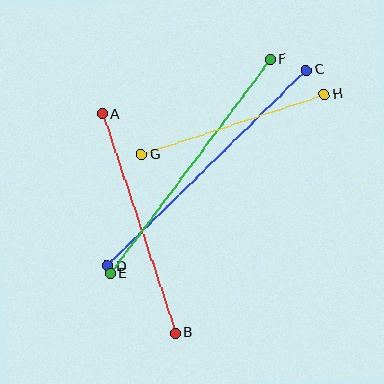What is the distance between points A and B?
The distance is approximately 231 pixels.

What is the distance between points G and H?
The distance is approximately 192 pixels.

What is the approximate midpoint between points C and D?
The midpoint is at approximately (207, 168) pixels.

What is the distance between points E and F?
The distance is approximately 267 pixels.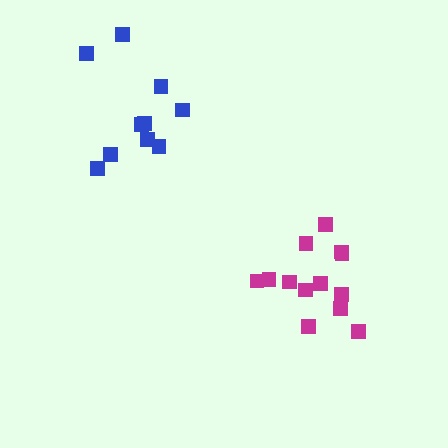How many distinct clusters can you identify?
There are 2 distinct clusters.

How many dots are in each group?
Group 1: 10 dots, Group 2: 13 dots (23 total).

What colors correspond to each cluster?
The clusters are colored: blue, magenta.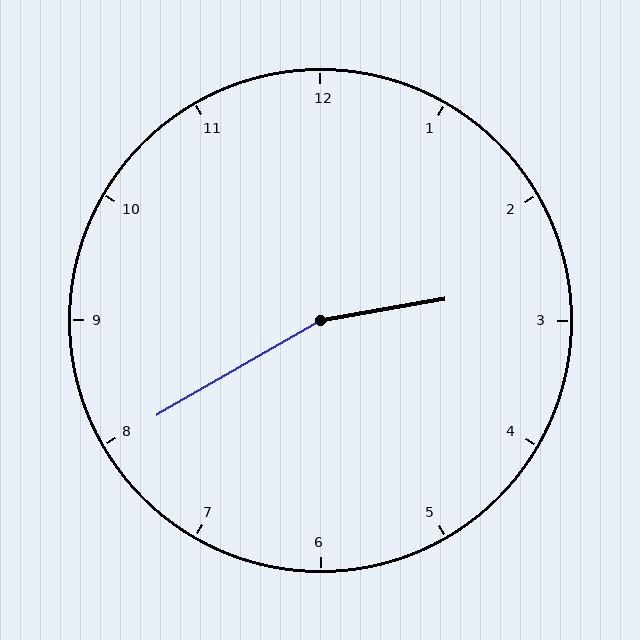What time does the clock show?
2:40.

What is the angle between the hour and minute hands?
Approximately 160 degrees.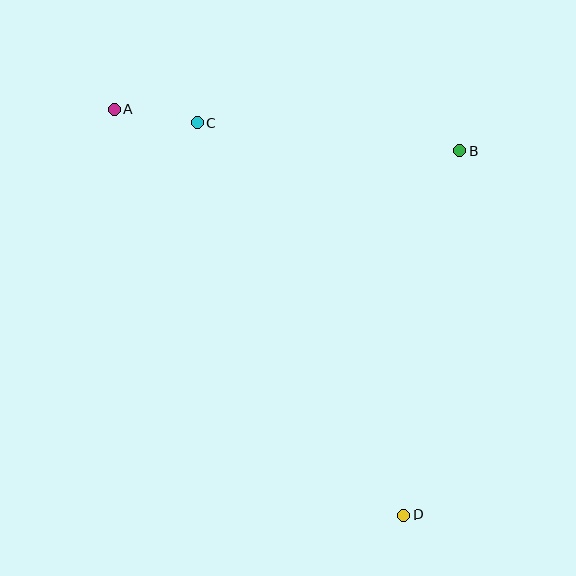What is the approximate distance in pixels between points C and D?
The distance between C and D is approximately 443 pixels.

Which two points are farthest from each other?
Points A and D are farthest from each other.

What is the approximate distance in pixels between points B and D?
The distance between B and D is approximately 368 pixels.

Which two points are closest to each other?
Points A and C are closest to each other.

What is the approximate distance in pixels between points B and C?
The distance between B and C is approximately 264 pixels.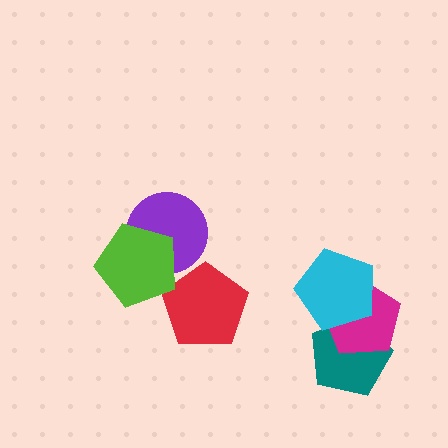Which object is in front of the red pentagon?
The lime pentagon is in front of the red pentagon.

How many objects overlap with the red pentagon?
1 object overlaps with the red pentagon.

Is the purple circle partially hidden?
Yes, it is partially covered by another shape.